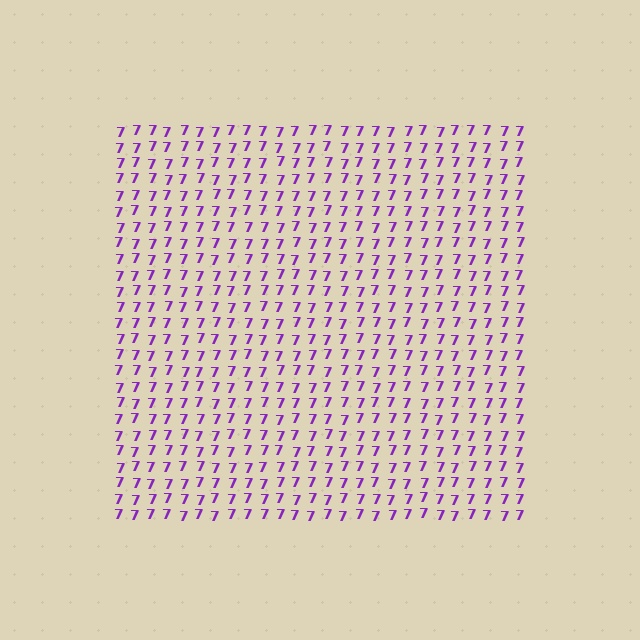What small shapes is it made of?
It is made of small digit 7's.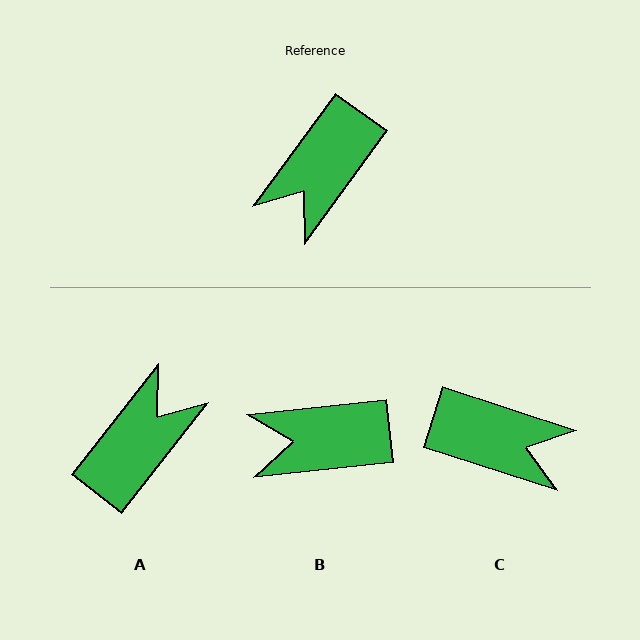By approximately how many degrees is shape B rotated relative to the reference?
Approximately 48 degrees clockwise.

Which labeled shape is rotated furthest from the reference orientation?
A, about 178 degrees away.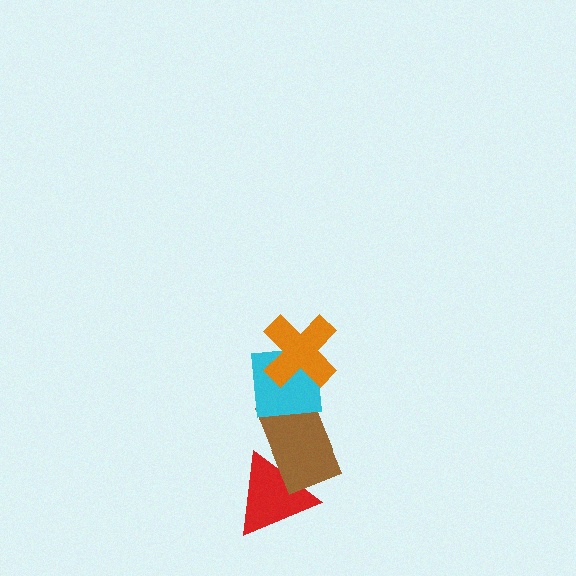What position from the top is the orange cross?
The orange cross is 1st from the top.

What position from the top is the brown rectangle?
The brown rectangle is 3rd from the top.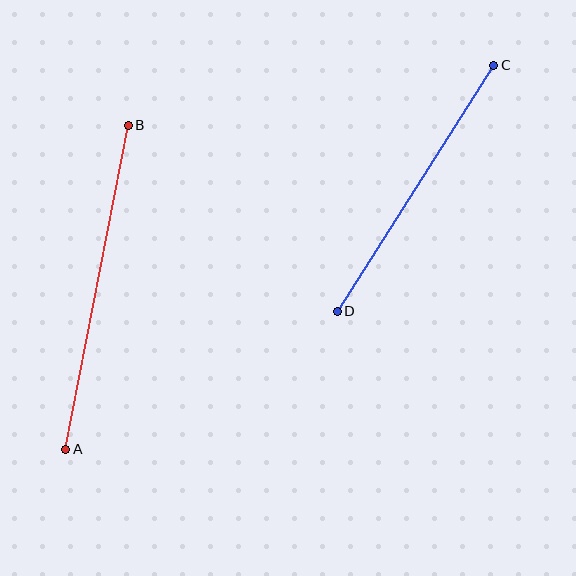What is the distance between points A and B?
The distance is approximately 330 pixels.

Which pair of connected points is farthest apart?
Points A and B are farthest apart.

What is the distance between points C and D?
The distance is approximately 292 pixels.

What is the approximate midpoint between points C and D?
The midpoint is at approximately (416, 188) pixels.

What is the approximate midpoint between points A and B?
The midpoint is at approximately (97, 287) pixels.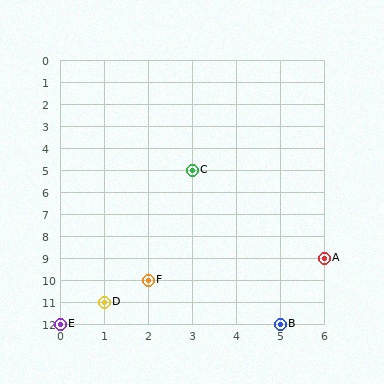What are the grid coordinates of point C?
Point C is at grid coordinates (3, 5).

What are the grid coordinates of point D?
Point D is at grid coordinates (1, 11).